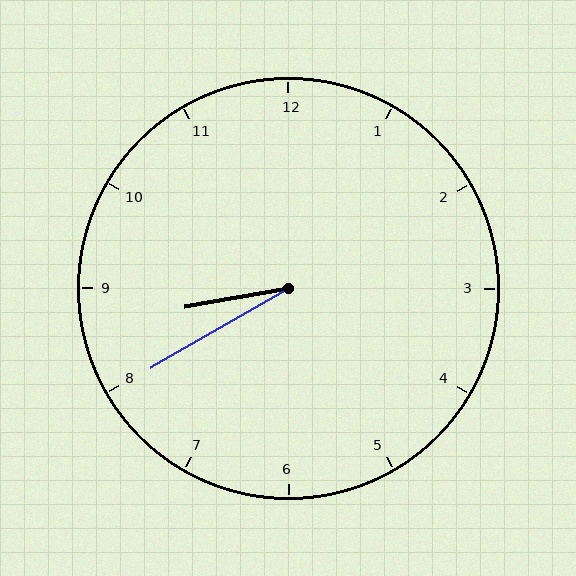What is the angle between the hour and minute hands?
Approximately 20 degrees.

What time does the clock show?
8:40.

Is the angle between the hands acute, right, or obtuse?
It is acute.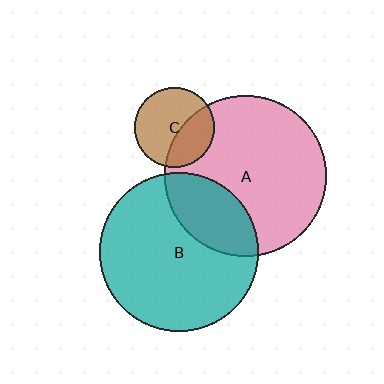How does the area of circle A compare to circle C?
Approximately 4.1 times.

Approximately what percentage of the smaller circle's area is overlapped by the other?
Approximately 35%.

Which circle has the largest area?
Circle A (pink).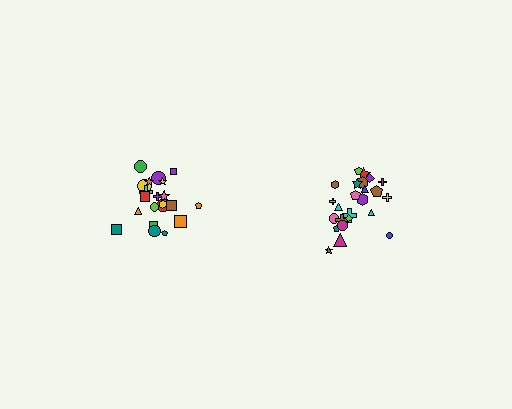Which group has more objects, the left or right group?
The right group.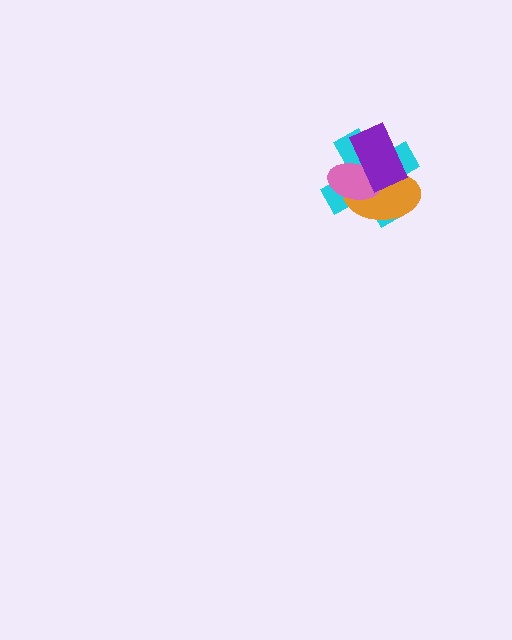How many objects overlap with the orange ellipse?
3 objects overlap with the orange ellipse.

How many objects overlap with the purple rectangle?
3 objects overlap with the purple rectangle.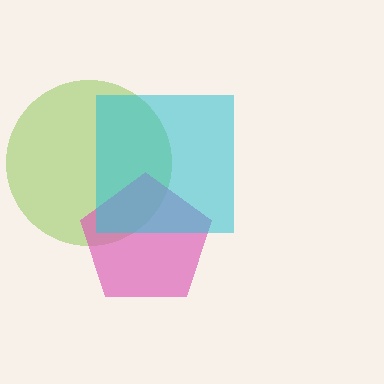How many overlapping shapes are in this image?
There are 3 overlapping shapes in the image.